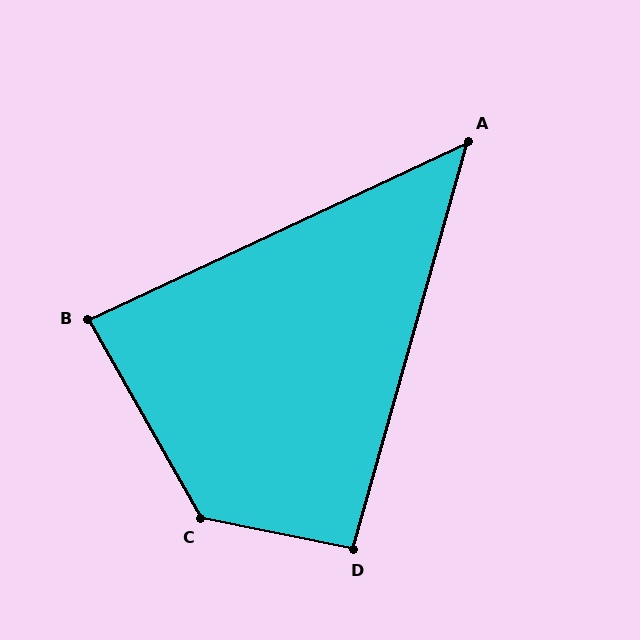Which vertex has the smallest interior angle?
A, at approximately 49 degrees.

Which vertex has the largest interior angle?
C, at approximately 131 degrees.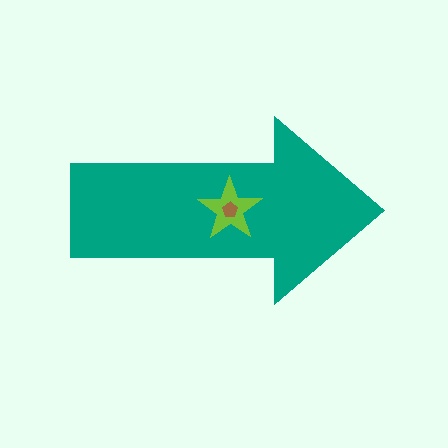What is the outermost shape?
The teal arrow.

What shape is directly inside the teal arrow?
The lime star.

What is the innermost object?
The brown pentagon.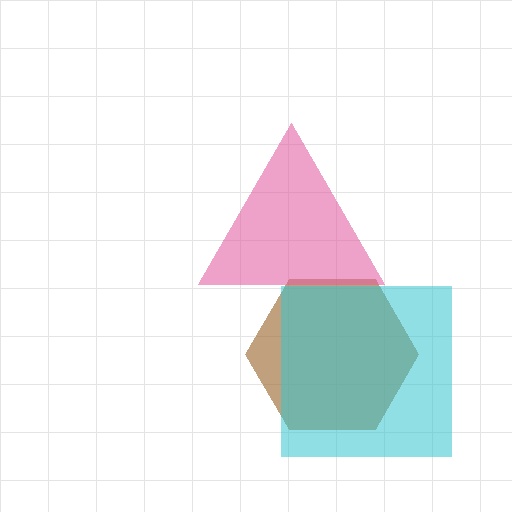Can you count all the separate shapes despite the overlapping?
Yes, there are 3 separate shapes.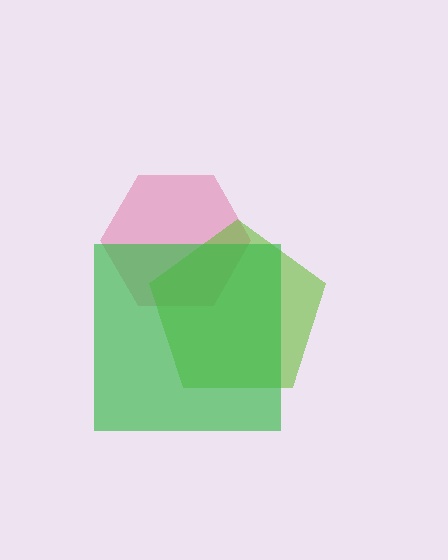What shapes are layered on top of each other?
The layered shapes are: a pink hexagon, a lime pentagon, a green square.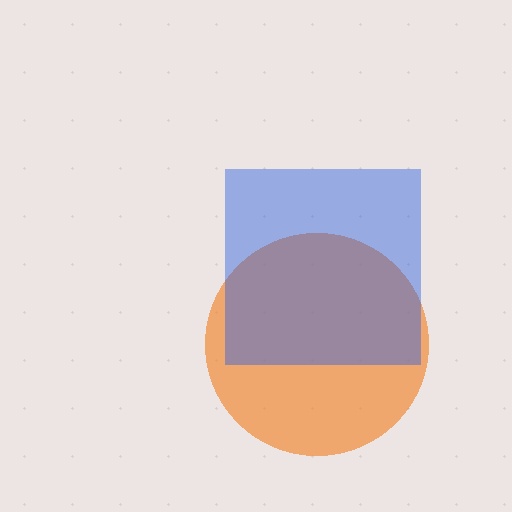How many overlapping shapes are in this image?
There are 2 overlapping shapes in the image.